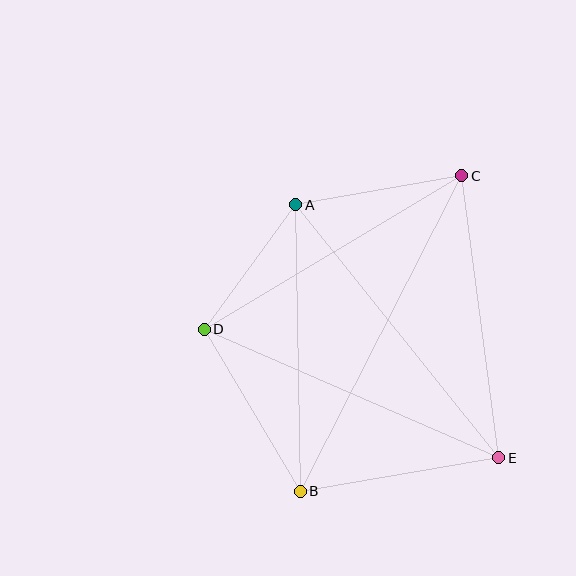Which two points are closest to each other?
Points A and D are closest to each other.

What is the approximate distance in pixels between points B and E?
The distance between B and E is approximately 201 pixels.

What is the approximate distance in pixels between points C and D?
The distance between C and D is approximately 300 pixels.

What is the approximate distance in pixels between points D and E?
The distance between D and E is approximately 321 pixels.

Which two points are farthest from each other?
Points B and C are farthest from each other.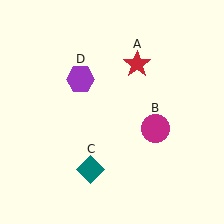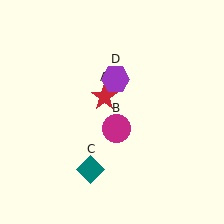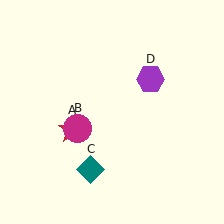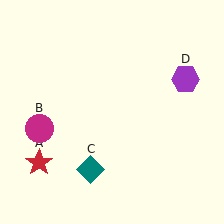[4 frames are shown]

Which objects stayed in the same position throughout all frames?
Teal diamond (object C) remained stationary.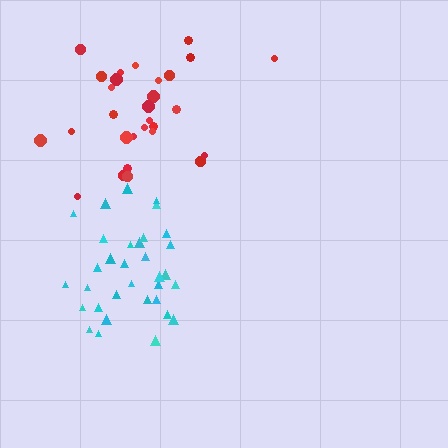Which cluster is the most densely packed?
Cyan.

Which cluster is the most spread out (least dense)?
Red.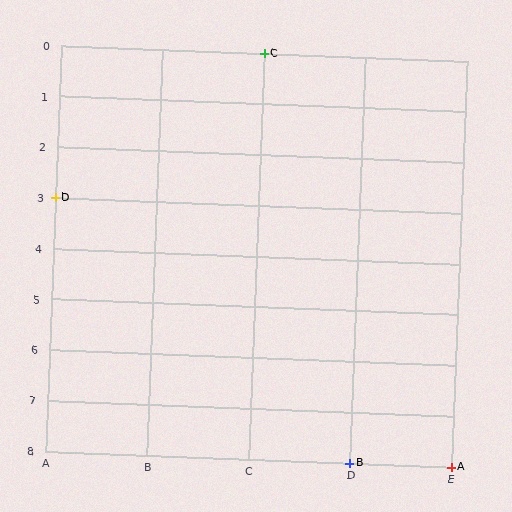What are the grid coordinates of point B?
Point B is at grid coordinates (D, 8).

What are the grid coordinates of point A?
Point A is at grid coordinates (E, 8).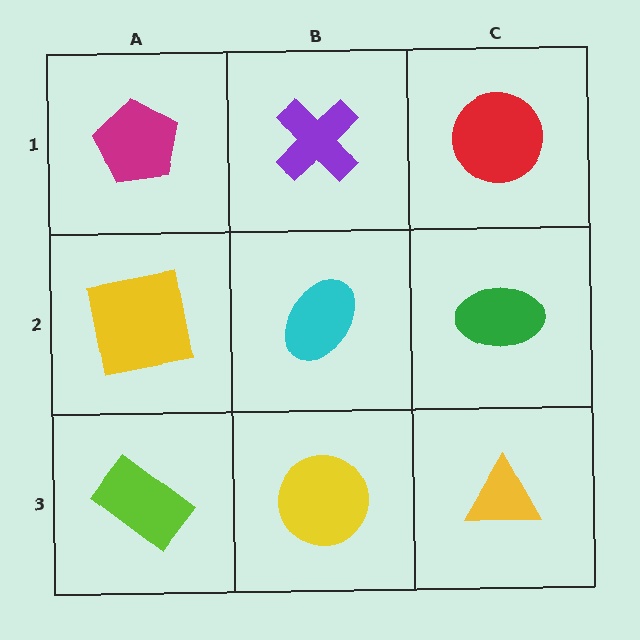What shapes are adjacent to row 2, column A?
A magenta pentagon (row 1, column A), a lime rectangle (row 3, column A), a cyan ellipse (row 2, column B).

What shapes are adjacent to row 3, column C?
A green ellipse (row 2, column C), a yellow circle (row 3, column B).